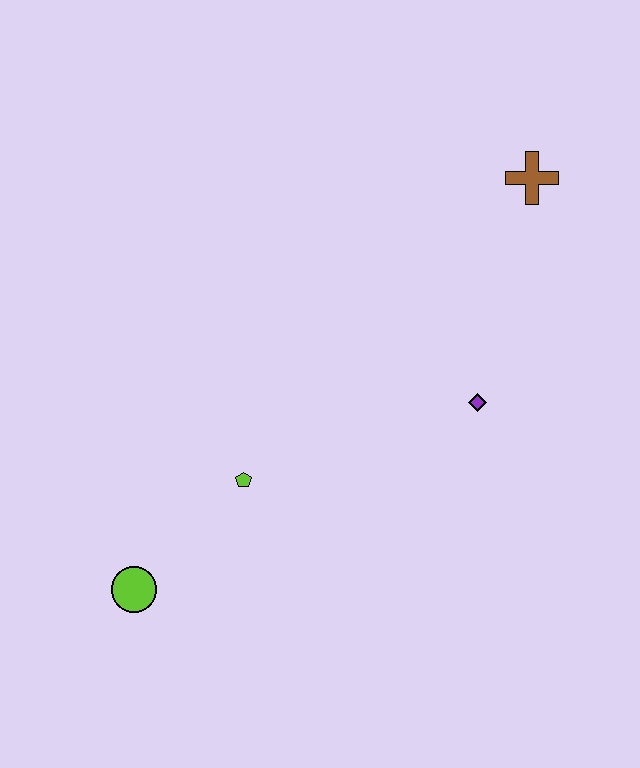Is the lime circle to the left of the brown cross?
Yes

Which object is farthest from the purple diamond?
The lime circle is farthest from the purple diamond.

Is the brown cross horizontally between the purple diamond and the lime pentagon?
No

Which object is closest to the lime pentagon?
The lime circle is closest to the lime pentagon.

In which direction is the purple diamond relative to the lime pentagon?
The purple diamond is to the right of the lime pentagon.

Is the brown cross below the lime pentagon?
No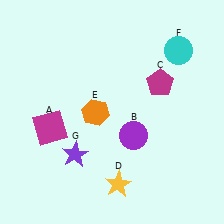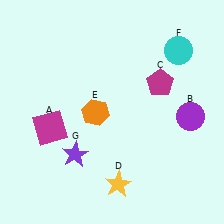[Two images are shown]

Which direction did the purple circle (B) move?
The purple circle (B) moved right.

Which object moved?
The purple circle (B) moved right.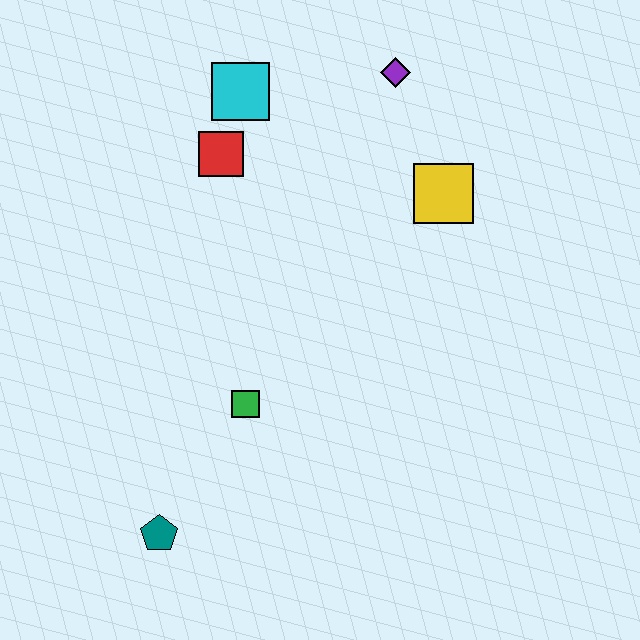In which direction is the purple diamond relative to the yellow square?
The purple diamond is above the yellow square.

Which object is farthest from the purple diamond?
The teal pentagon is farthest from the purple diamond.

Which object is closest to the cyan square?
The red square is closest to the cyan square.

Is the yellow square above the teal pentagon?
Yes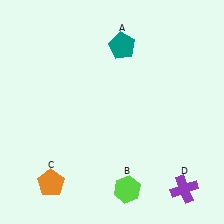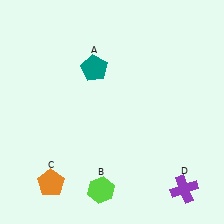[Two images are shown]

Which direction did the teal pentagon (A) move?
The teal pentagon (A) moved left.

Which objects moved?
The objects that moved are: the teal pentagon (A), the lime hexagon (B).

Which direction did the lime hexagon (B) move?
The lime hexagon (B) moved left.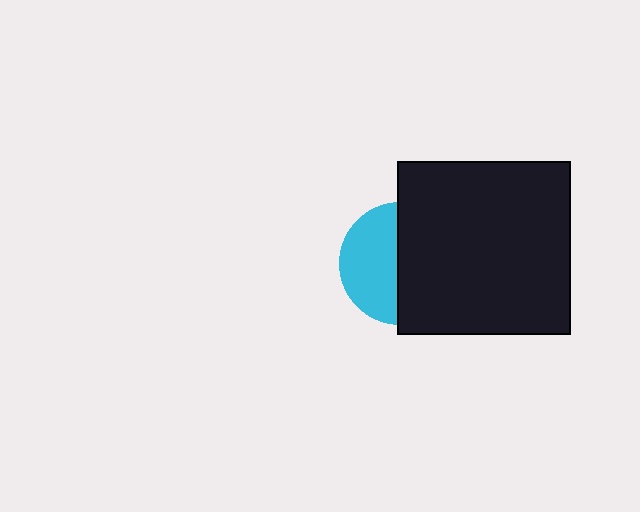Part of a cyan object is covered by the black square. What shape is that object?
It is a circle.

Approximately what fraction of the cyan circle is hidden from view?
Roughly 53% of the cyan circle is hidden behind the black square.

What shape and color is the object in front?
The object in front is a black square.